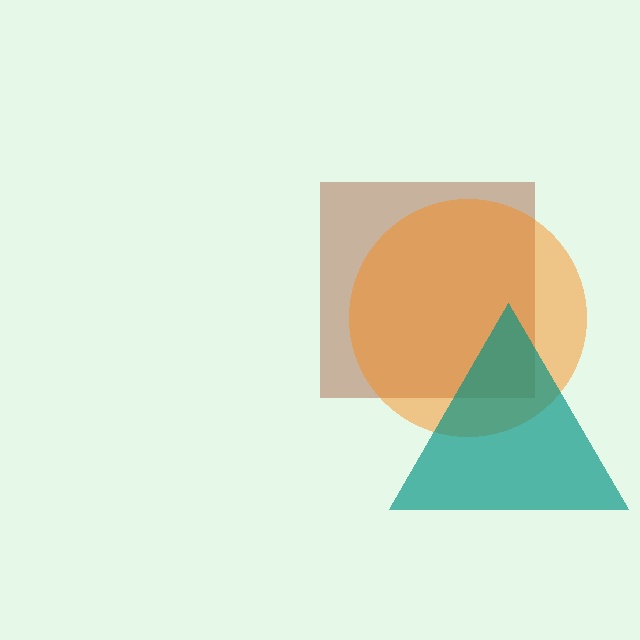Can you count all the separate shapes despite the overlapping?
Yes, there are 3 separate shapes.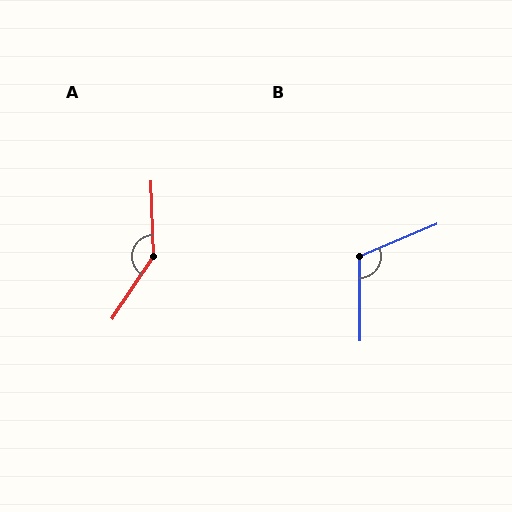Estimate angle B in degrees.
Approximately 113 degrees.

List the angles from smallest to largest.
B (113°), A (144°).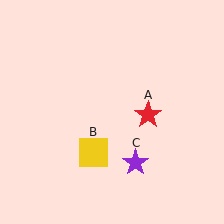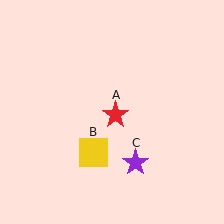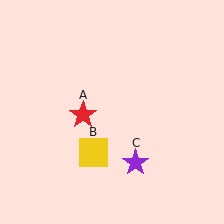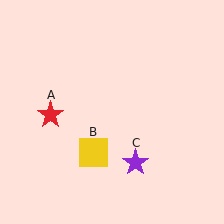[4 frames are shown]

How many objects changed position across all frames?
1 object changed position: red star (object A).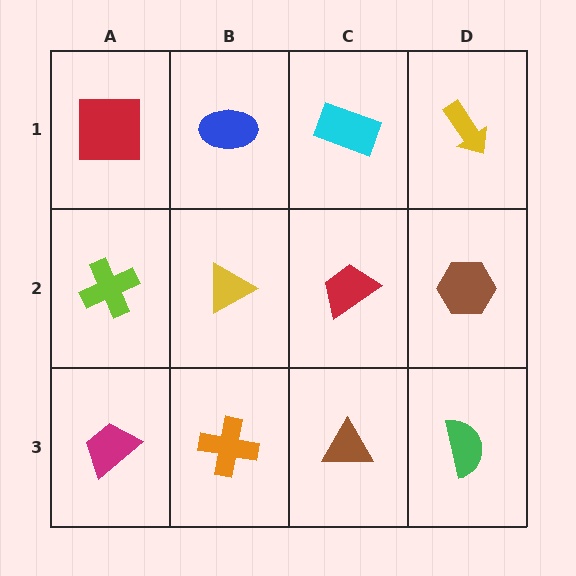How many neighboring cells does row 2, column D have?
3.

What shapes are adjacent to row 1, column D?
A brown hexagon (row 2, column D), a cyan rectangle (row 1, column C).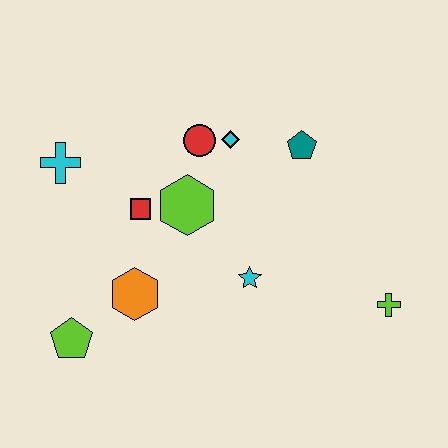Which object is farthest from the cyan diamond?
The lime pentagon is farthest from the cyan diamond.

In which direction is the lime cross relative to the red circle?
The lime cross is to the right of the red circle.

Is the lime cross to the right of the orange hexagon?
Yes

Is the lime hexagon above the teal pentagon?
No